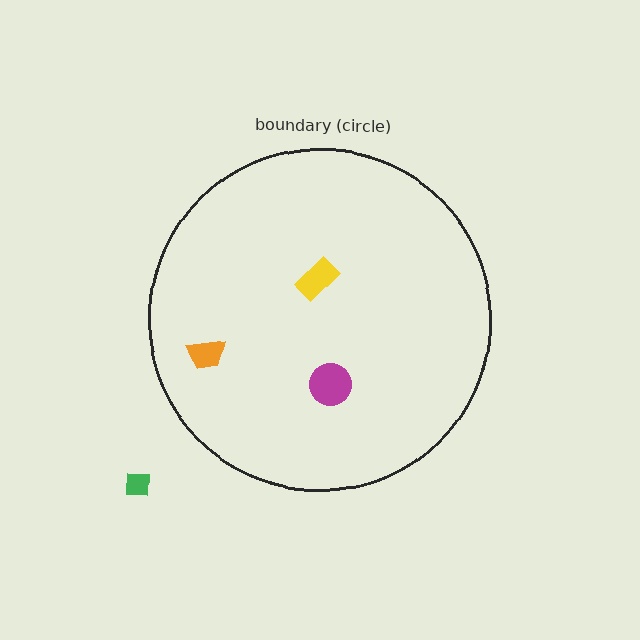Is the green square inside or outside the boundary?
Outside.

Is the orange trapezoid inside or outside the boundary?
Inside.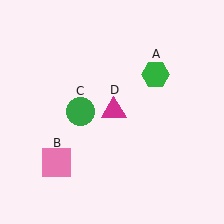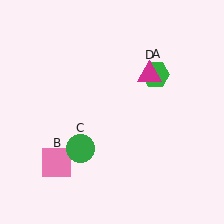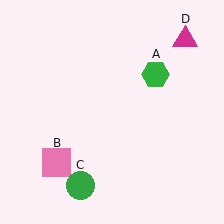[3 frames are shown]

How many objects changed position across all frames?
2 objects changed position: green circle (object C), magenta triangle (object D).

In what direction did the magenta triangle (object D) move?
The magenta triangle (object D) moved up and to the right.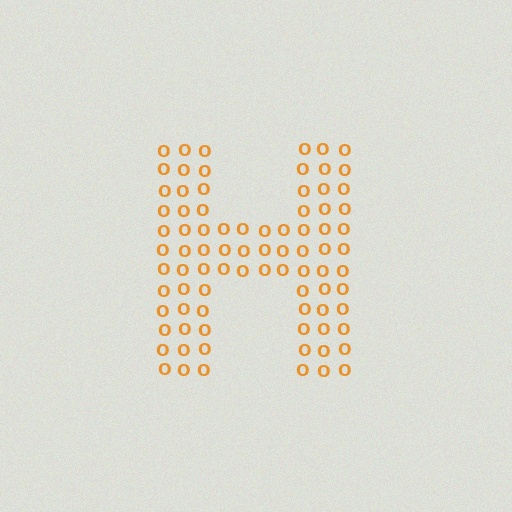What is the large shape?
The large shape is the letter H.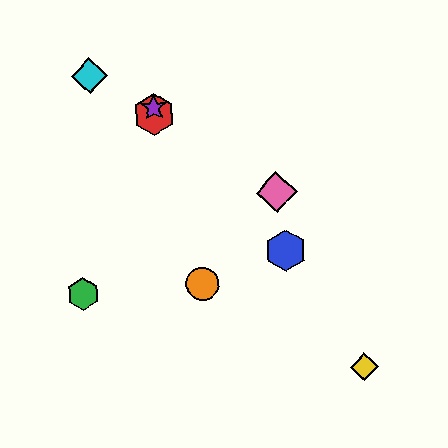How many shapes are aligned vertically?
2 shapes (the red hexagon, the purple star) are aligned vertically.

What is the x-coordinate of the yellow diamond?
The yellow diamond is at x≈365.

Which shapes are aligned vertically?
The red hexagon, the purple star are aligned vertically.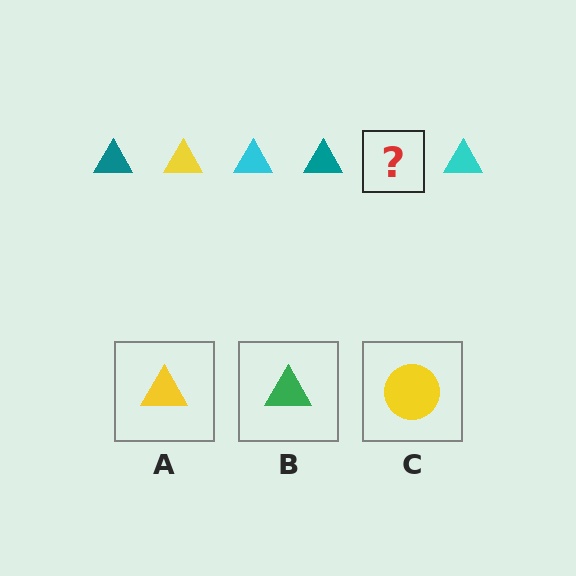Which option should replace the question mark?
Option A.